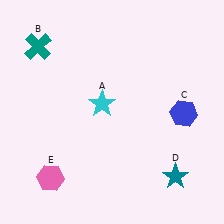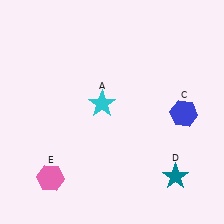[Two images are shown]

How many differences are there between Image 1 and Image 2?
There is 1 difference between the two images.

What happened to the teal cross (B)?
The teal cross (B) was removed in Image 2. It was in the top-left area of Image 1.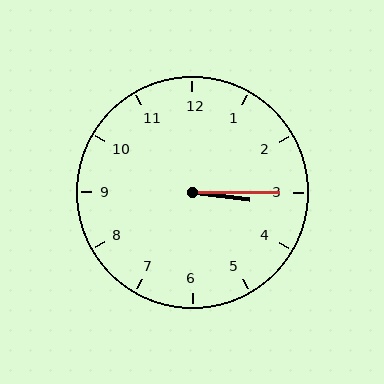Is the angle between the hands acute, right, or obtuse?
It is acute.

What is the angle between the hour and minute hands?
Approximately 8 degrees.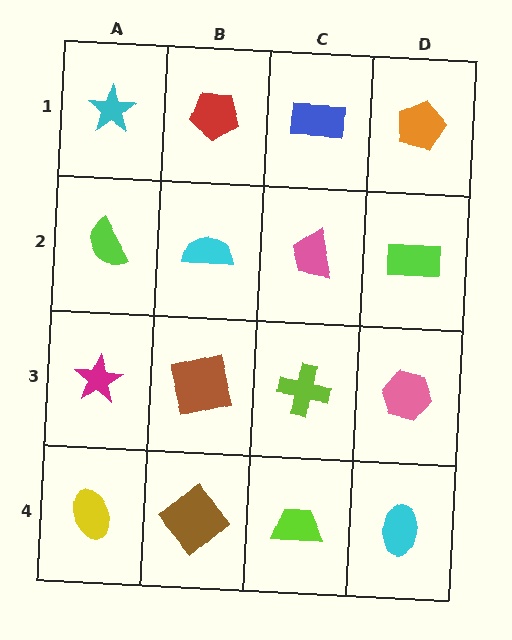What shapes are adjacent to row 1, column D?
A lime rectangle (row 2, column D), a blue rectangle (row 1, column C).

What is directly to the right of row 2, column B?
A pink trapezoid.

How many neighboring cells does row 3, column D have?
3.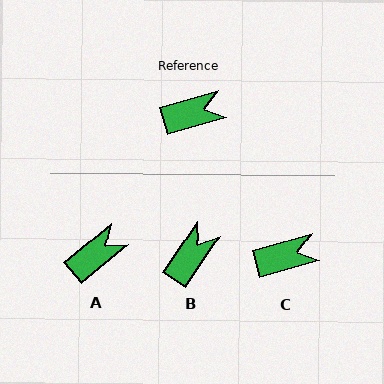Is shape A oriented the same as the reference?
No, it is off by about 24 degrees.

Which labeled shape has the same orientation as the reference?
C.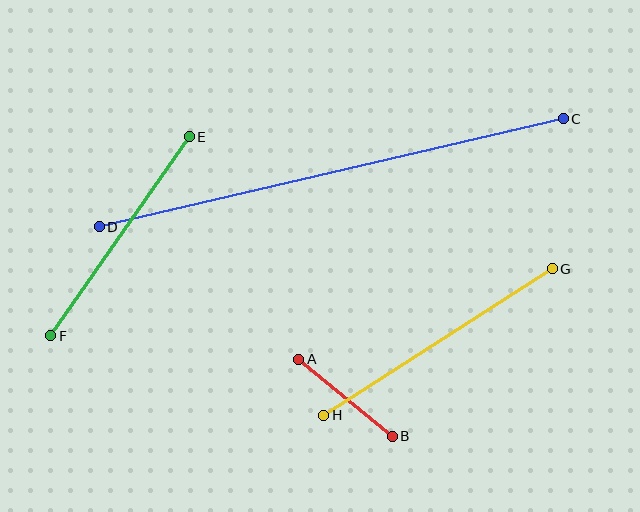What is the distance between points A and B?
The distance is approximately 121 pixels.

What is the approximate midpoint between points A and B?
The midpoint is at approximately (345, 398) pixels.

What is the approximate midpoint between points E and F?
The midpoint is at approximately (120, 236) pixels.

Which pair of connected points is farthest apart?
Points C and D are farthest apart.